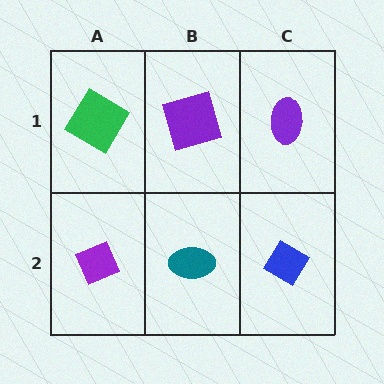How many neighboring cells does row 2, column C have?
2.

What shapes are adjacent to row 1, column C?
A blue diamond (row 2, column C), a purple square (row 1, column B).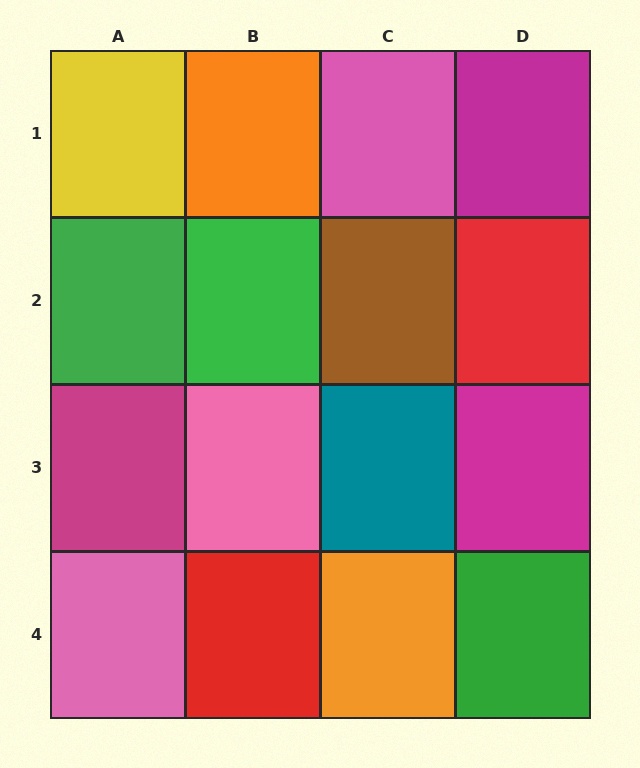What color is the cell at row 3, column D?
Magenta.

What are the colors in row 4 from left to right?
Pink, red, orange, green.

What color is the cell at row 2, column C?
Brown.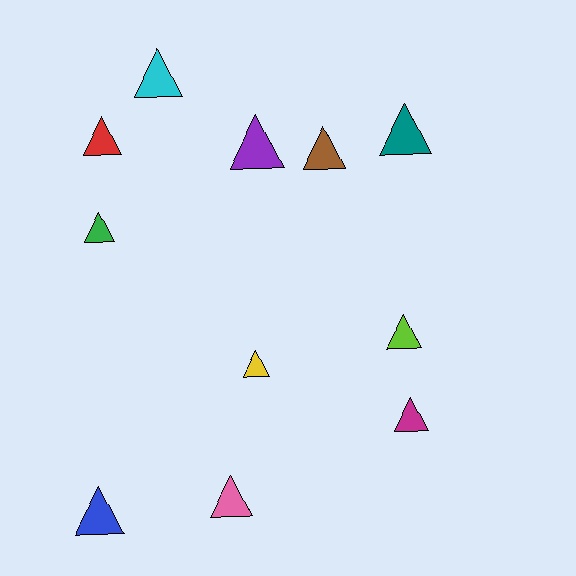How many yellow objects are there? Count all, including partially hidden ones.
There is 1 yellow object.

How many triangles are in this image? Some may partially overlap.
There are 11 triangles.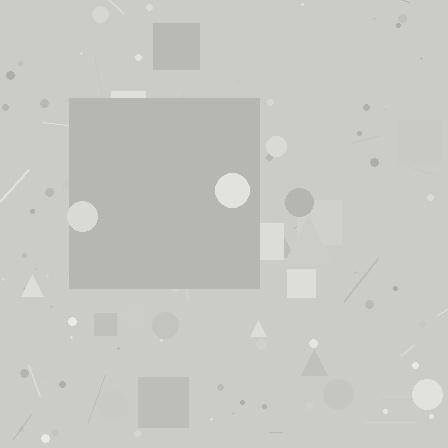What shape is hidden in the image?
A square is hidden in the image.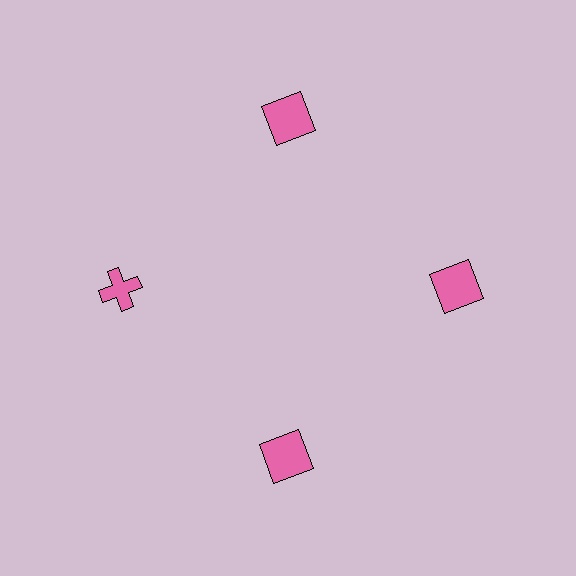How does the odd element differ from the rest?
It has a different shape: cross instead of square.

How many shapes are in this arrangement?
There are 4 shapes arranged in a ring pattern.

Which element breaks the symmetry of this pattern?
The pink cross at roughly the 9 o'clock position breaks the symmetry. All other shapes are pink squares.